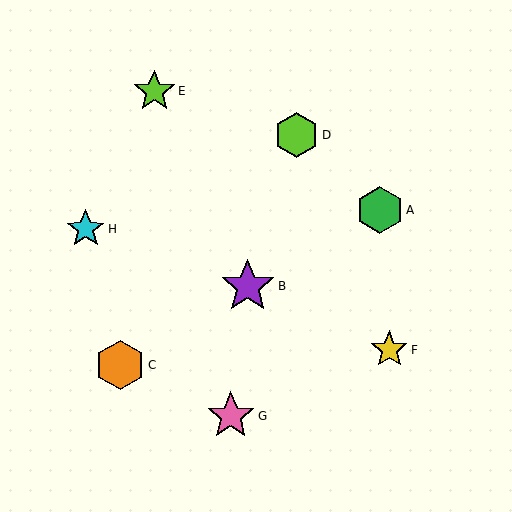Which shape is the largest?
The purple star (labeled B) is the largest.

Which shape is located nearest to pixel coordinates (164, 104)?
The lime star (labeled E) at (154, 91) is nearest to that location.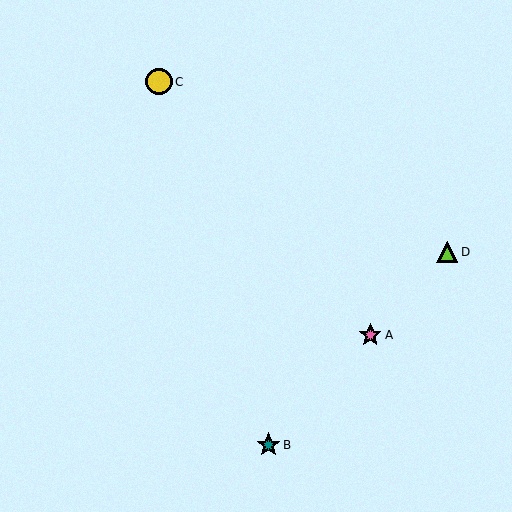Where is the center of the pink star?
The center of the pink star is at (370, 335).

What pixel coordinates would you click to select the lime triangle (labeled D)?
Click at (447, 252) to select the lime triangle D.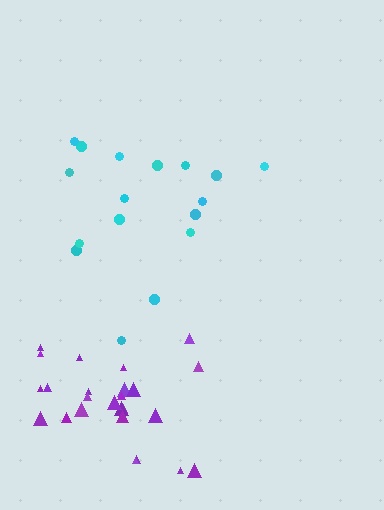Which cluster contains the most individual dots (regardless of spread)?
Purple (25).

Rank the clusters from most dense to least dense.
purple, cyan.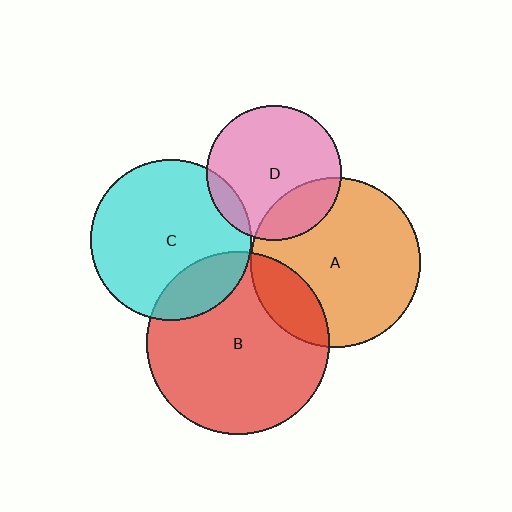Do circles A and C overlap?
Yes.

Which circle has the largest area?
Circle B (red).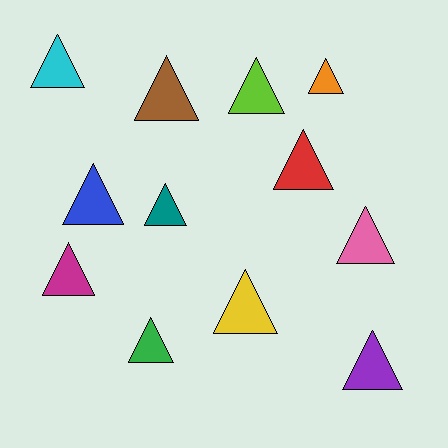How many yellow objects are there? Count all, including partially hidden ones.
There is 1 yellow object.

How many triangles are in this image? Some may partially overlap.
There are 12 triangles.